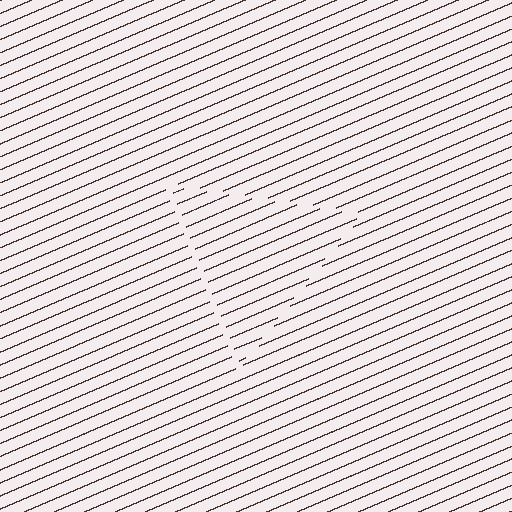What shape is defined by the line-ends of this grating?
An illusory triangle. The interior of the shape contains the same grating, shifted by half a period — the contour is defined by the phase discontinuity where line-ends from the inner and outer gratings abut.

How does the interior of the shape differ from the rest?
The interior of the shape contains the same grating, shifted by half a period — the contour is defined by the phase discontinuity where line-ends from the inner and outer gratings abut.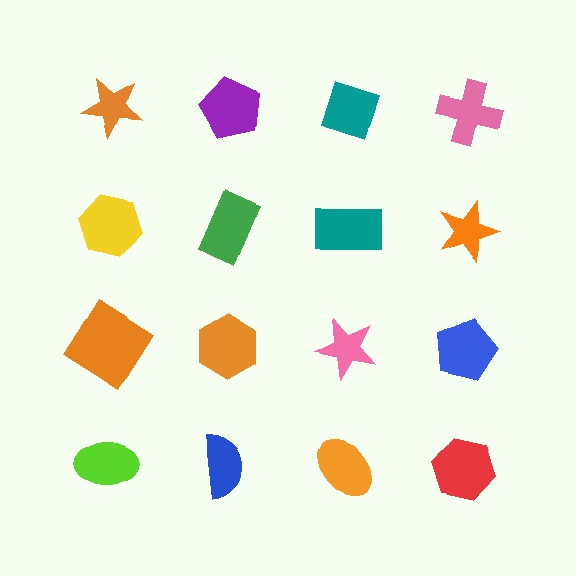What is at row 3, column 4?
A blue pentagon.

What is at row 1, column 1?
An orange star.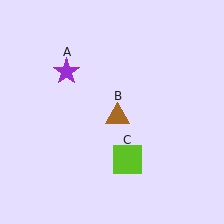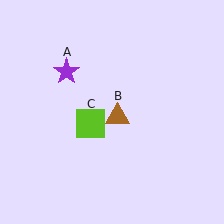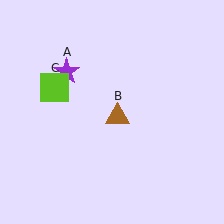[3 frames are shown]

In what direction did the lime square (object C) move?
The lime square (object C) moved up and to the left.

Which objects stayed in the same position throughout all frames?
Purple star (object A) and brown triangle (object B) remained stationary.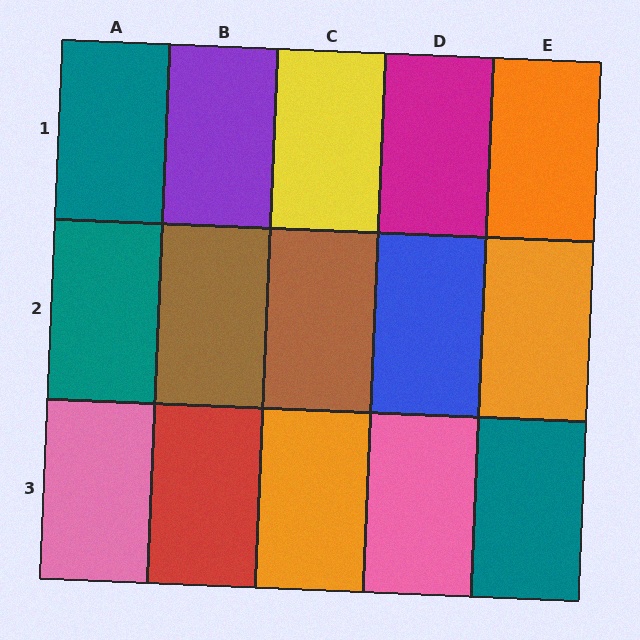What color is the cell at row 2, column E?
Orange.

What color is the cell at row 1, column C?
Yellow.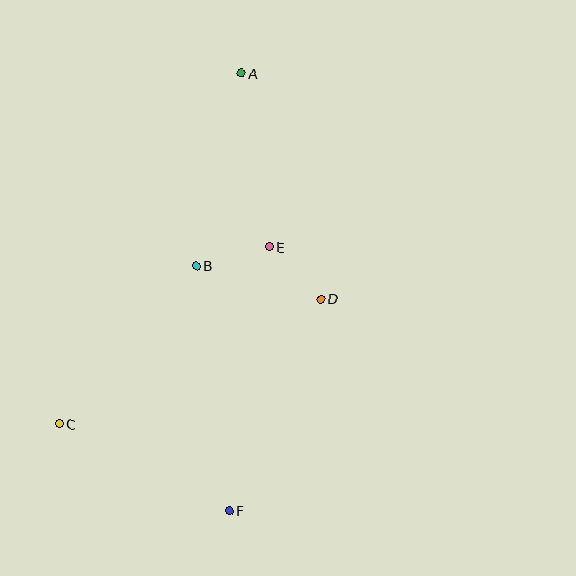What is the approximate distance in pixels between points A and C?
The distance between A and C is approximately 395 pixels.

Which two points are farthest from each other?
Points A and F are farthest from each other.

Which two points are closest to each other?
Points D and E are closest to each other.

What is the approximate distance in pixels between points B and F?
The distance between B and F is approximately 247 pixels.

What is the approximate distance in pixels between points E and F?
The distance between E and F is approximately 267 pixels.